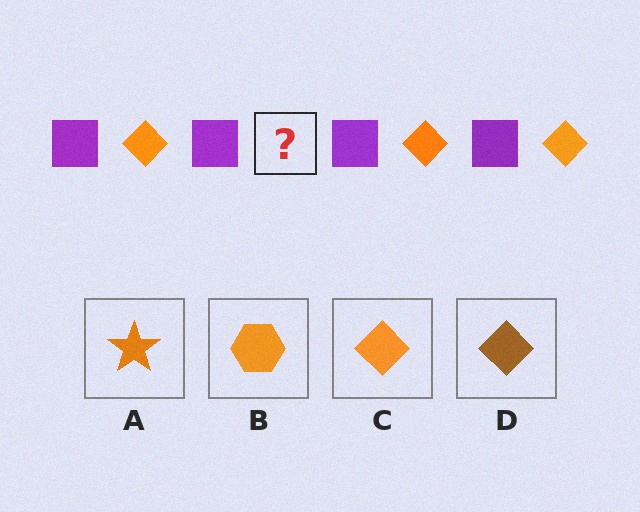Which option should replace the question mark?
Option C.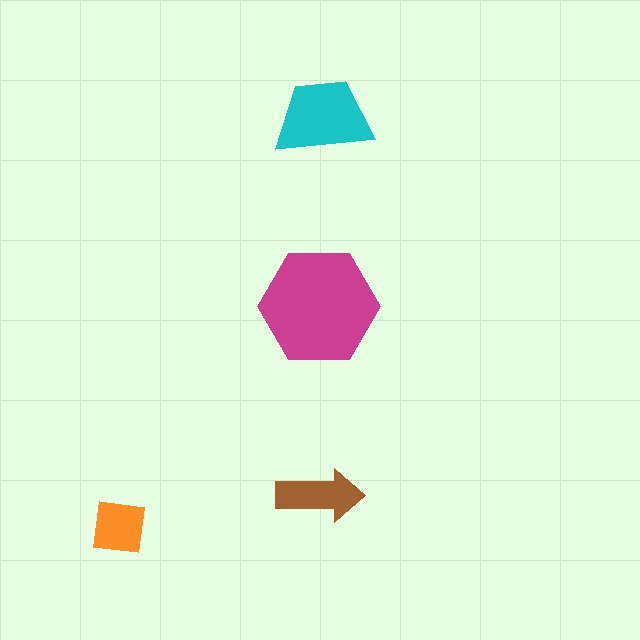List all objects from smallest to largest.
The orange square, the brown arrow, the cyan trapezoid, the magenta hexagon.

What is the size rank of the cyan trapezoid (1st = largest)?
2nd.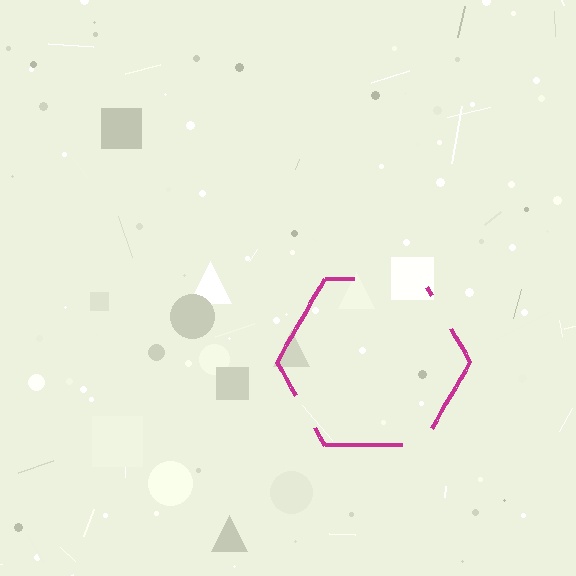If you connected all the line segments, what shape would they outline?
They would outline a hexagon.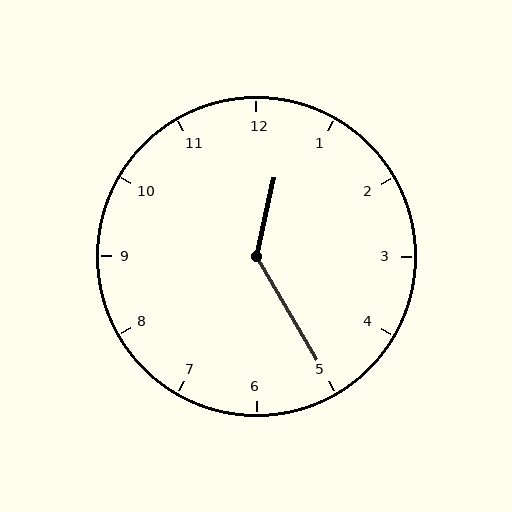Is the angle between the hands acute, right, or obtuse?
It is obtuse.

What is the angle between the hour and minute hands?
Approximately 138 degrees.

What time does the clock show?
12:25.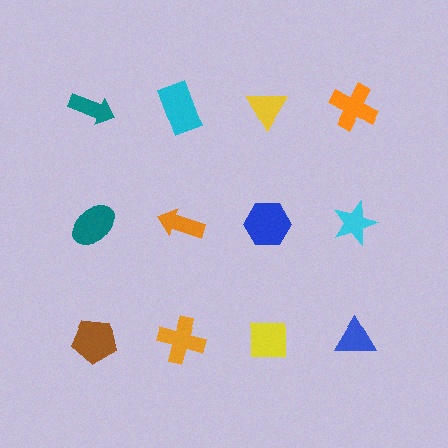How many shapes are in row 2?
4 shapes.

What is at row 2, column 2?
An orange arrow.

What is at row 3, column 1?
A brown pentagon.